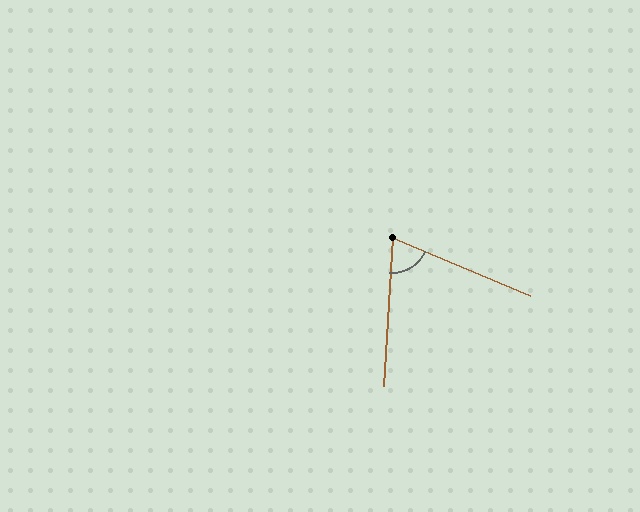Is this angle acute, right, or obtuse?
It is acute.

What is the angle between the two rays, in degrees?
Approximately 71 degrees.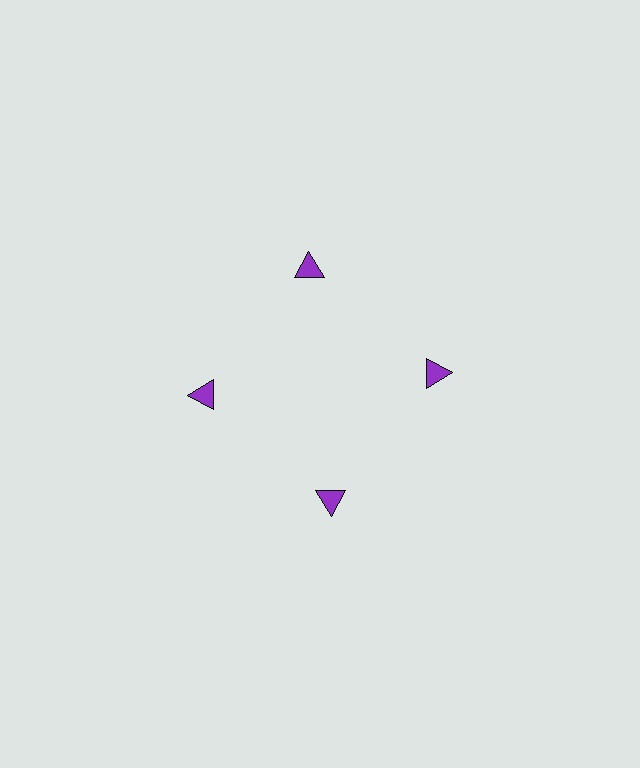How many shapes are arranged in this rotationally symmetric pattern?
There are 4 shapes, arranged in 4 groups of 1.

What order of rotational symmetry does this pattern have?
This pattern has 4-fold rotational symmetry.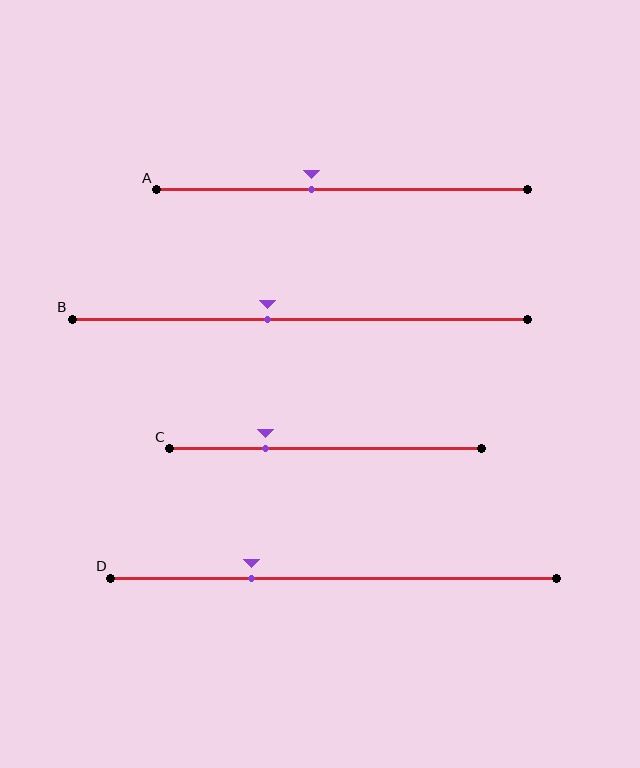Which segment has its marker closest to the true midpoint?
Segment B has its marker closest to the true midpoint.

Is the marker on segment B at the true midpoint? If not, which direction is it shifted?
No, the marker on segment B is shifted to the left by about 7% of the segment length.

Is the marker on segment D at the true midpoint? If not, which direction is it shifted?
No, the marker on segment D is shifted to the left by about 18% of the segment length.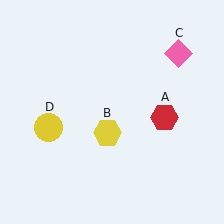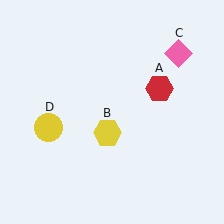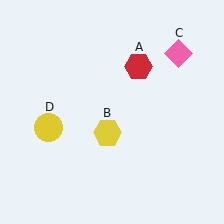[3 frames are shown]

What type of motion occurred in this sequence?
The red hexagon (object A) rotated counterclockwise around the center of the scene.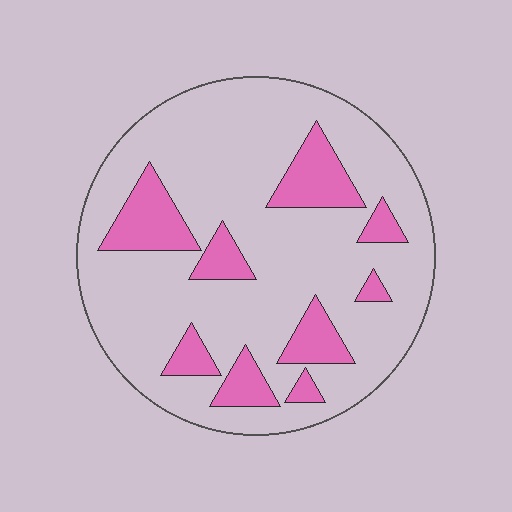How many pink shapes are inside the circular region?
9.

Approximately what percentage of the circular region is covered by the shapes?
Approximately 20%.